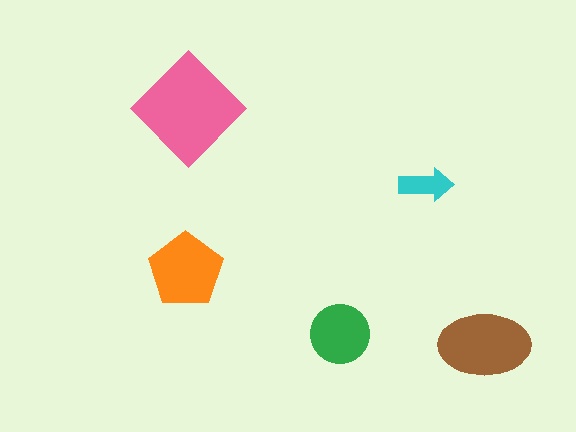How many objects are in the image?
There are 5 objects in the image.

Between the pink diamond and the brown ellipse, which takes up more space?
The pink diamond.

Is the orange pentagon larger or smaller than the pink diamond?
Smaller.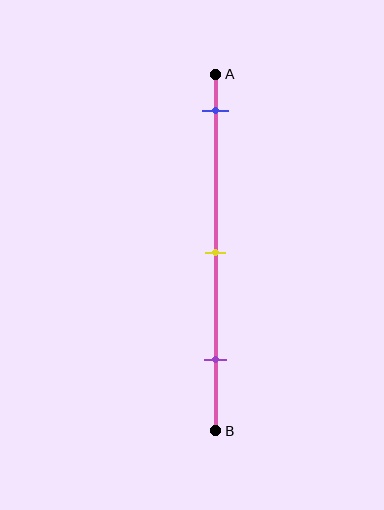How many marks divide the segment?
There are 3 marks dividing the segment.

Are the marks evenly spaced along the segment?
Yes, the marks are approximately evenly spaced.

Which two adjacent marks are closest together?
The yellow and purple marks are the closest adjacent pair.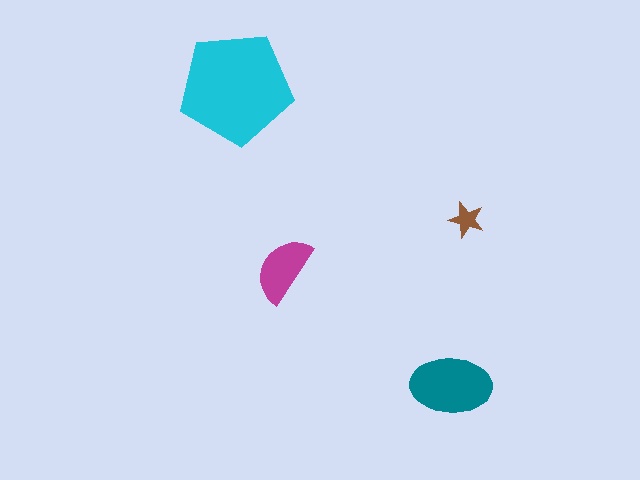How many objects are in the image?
There are 4 objects in the image.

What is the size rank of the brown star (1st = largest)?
4th.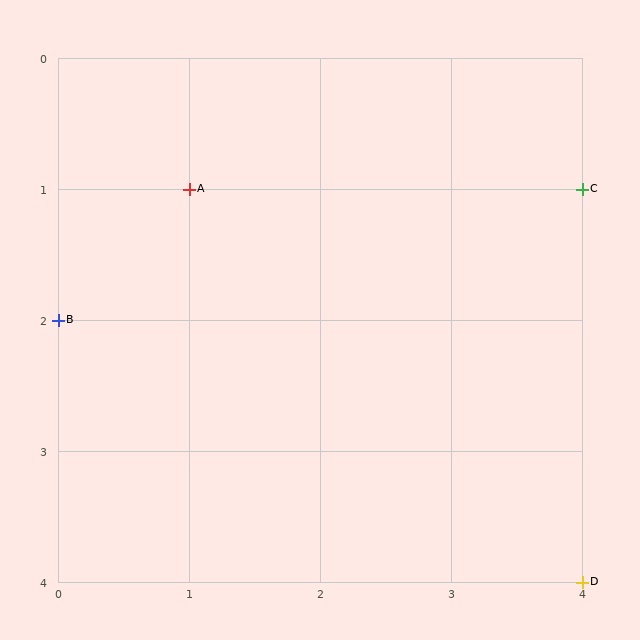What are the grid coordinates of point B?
Point B is at grid coordinates (0, 2).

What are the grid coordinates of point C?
Point C is at grid coordinates (4, 1).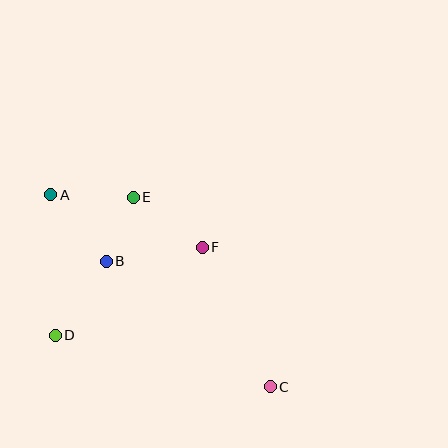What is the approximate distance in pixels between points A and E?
The distance between A and E is approximately 82 pixels.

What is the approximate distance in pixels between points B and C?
The distance between B and C is approximately 206 pixels.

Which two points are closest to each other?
Points B and E are closest to each other.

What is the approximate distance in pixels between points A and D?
The distance between A and D is approximately 140 pixels.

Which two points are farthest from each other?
Points A and C are farthest from each other.